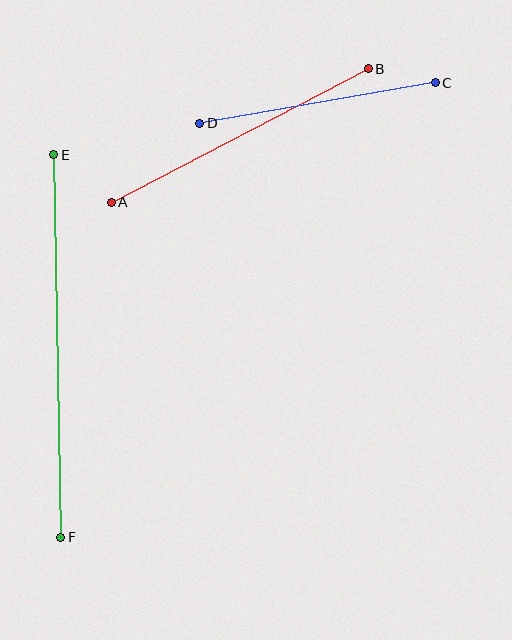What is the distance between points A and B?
The distance is approximately 290 pixels.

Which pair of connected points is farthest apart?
Points E and F are farthest apart.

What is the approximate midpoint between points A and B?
The midpoint is at approximately (240, 136) pixels.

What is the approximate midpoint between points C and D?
The midpoint is at approximately (317, 103) pixels.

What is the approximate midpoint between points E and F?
The midpoint is at approximately (57, 346) pixels.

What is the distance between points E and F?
The distance is approximately 383 pixels.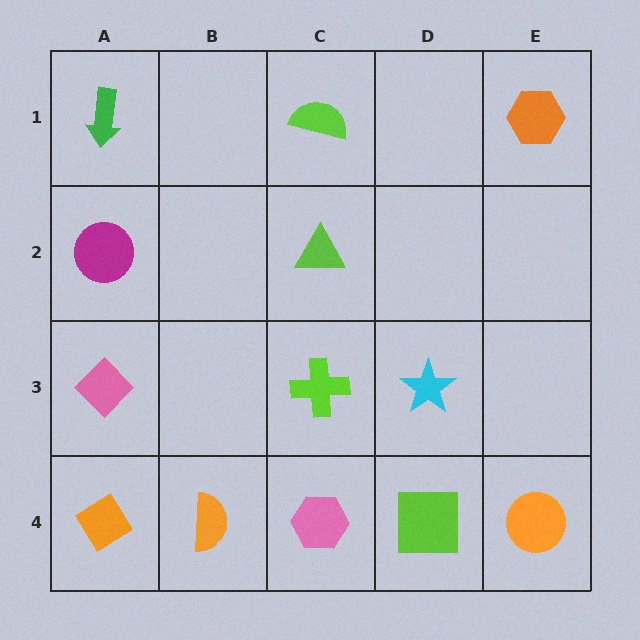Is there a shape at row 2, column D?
No, that cell is empty.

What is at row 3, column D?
A cyan star.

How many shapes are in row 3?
3 shapes.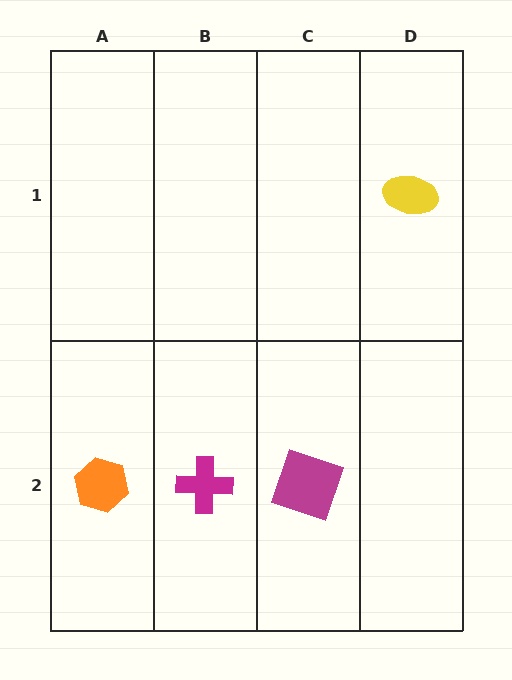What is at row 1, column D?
A yellow ellipse.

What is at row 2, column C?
A magenta square.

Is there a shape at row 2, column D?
No, that cell is empty.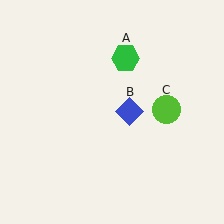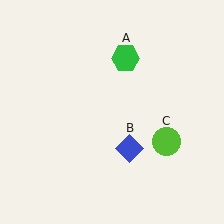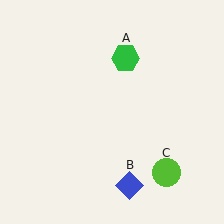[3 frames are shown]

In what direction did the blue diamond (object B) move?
The blue diamond (object B) moved down.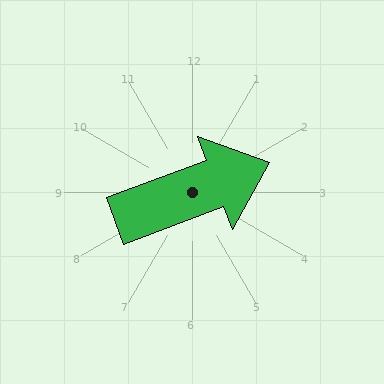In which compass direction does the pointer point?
East.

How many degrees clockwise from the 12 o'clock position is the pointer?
Approximately 69 degrees.